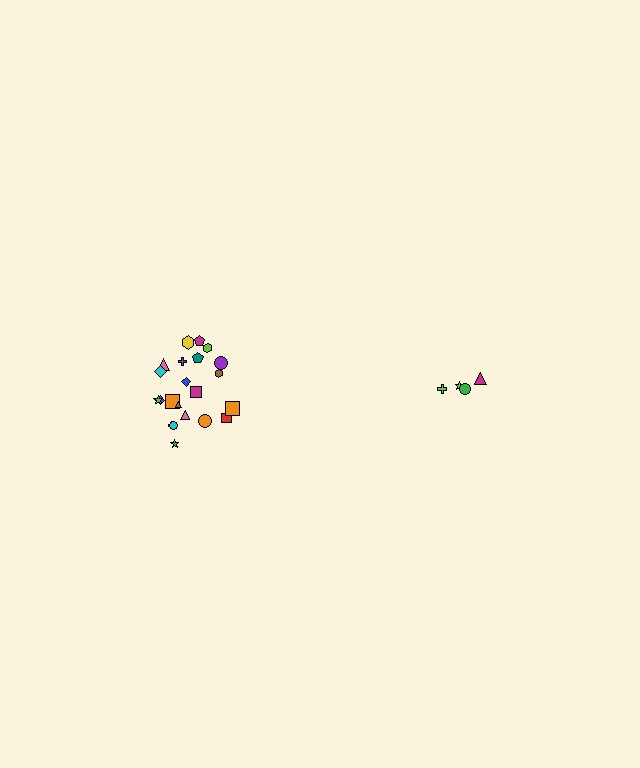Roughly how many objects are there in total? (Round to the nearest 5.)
Roughly 25 objects in total.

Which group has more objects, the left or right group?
The left group.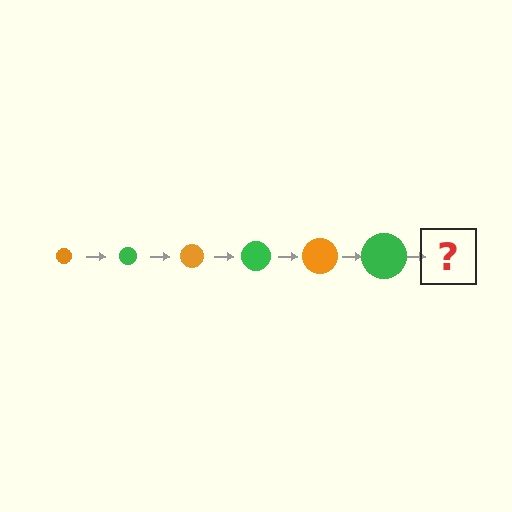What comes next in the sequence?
The next element should be an orange circle, larger than the previous one.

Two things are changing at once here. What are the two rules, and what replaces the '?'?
The two rules are that the circle grows larger each step and the color cycles through orange and green. The '?' should be an orange circle, larger than the previous one.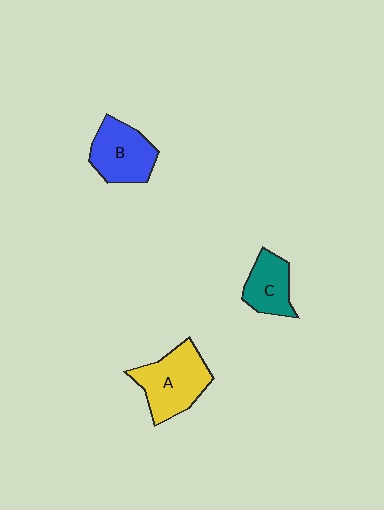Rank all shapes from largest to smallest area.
From largest to smallest: A (yellow), B (blue), C (teal).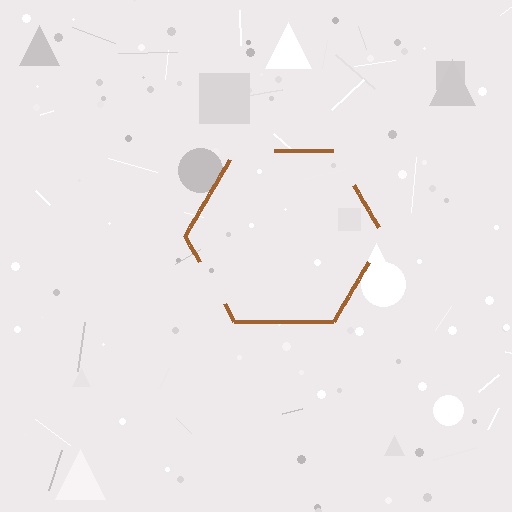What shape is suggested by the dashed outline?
The dashed outline suggests a hexagon.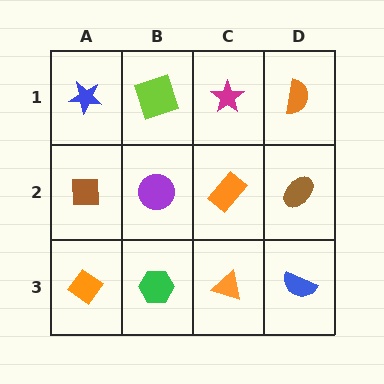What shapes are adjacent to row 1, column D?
A brown ellipse (row 2, column D), a magenta star (row 1, column C).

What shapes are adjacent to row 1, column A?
A brown square (row 2, column A), a lime square (row 1, column B).